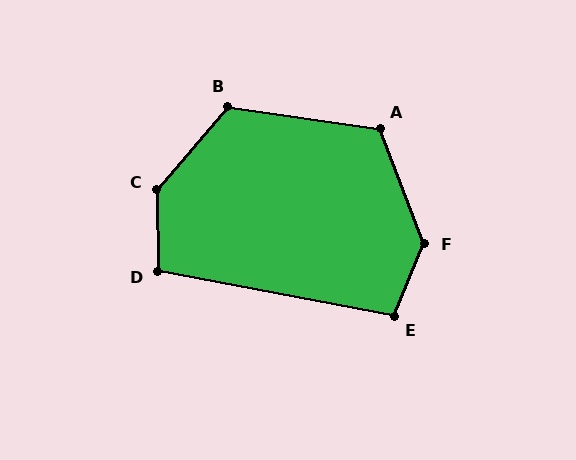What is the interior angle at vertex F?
Approximately 137 degrees (obtuse).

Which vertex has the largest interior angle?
C, at approximately 139 degrees.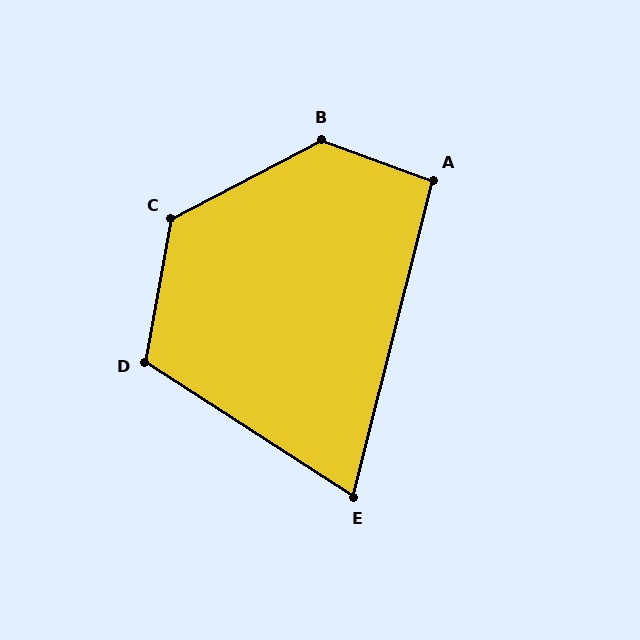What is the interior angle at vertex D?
Approximately 113 degrees (obtuse).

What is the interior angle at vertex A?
Approximately 96 degrees (obtuse).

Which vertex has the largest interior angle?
B, at approximately 133 degrees.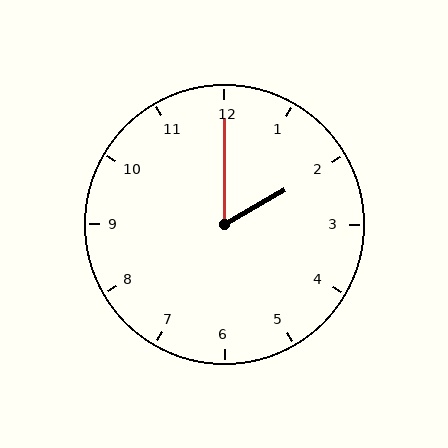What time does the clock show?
2:00.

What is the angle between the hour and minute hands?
Approximately 60 degrees.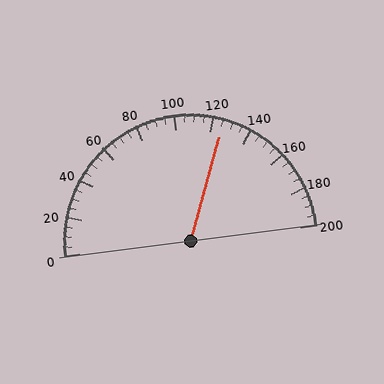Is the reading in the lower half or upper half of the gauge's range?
The reading is in the upper half of the range (0 to 200).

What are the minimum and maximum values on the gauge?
The gauge ranges from 0 to 200.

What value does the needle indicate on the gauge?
The needle indicates approximately 125.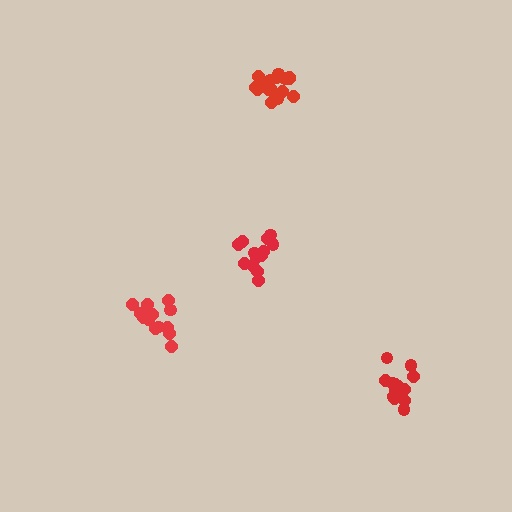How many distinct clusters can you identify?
There are 4 distinct clusters.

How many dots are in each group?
Group 1: 15 dots, Group 2: 13 dots, Group 3: 13 dots, Group 4: 16 dots (57 total).